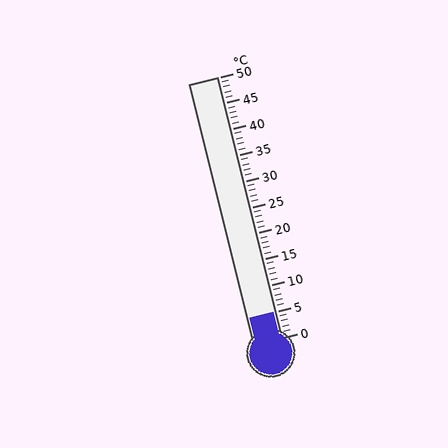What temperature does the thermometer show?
The thermometer shows approximately 5°C.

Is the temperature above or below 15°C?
The temperature is below 15°C.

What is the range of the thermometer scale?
The thermometer scale ranges from 0°C to 50°C.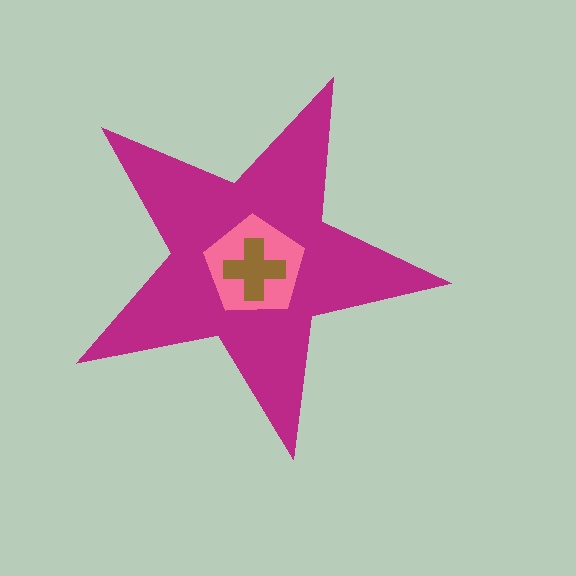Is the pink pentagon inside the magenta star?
Yes.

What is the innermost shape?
The brown cross.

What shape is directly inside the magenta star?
The pink pentagon.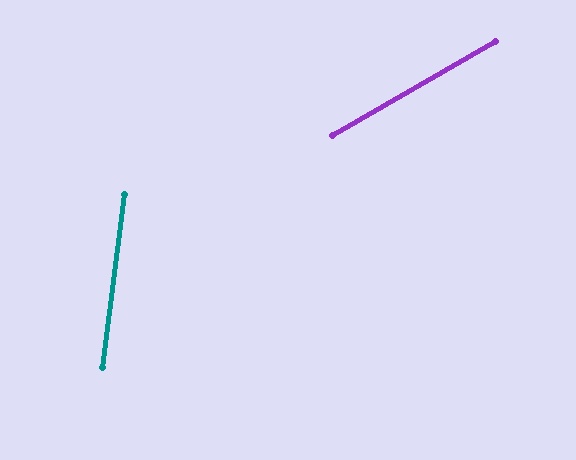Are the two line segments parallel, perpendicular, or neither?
Neither parallel nor perpendicular — they differ by about 53°.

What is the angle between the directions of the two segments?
Approximately 53 degrees.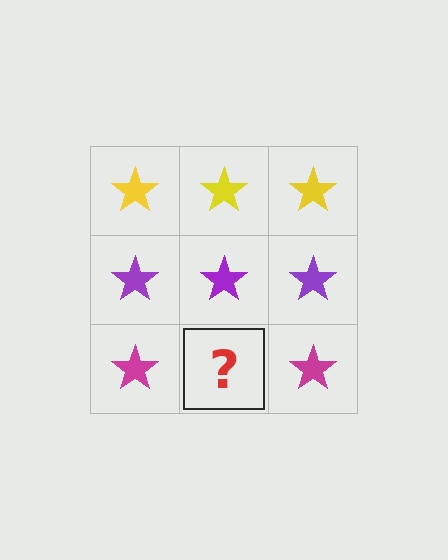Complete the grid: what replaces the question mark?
The question mark should be replaced with a magenta star.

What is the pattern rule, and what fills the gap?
The rule is that each row has a consistent color. The gap should be filled with a magenta star.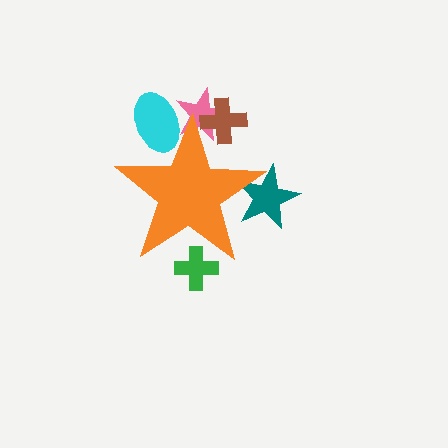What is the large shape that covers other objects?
An orange star.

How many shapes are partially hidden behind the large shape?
5 shapes are partially hidden.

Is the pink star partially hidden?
Yes, the pink star is partially hidden behind the orange star.